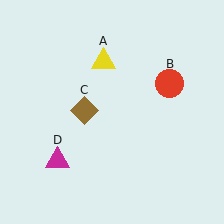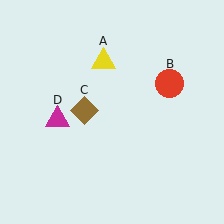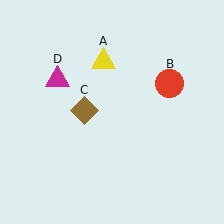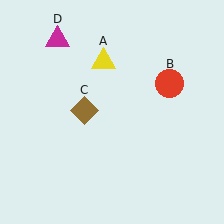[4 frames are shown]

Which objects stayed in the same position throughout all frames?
Yellow triangle (object A) and red circle (object B) and brown diamond (object C) remained stationary.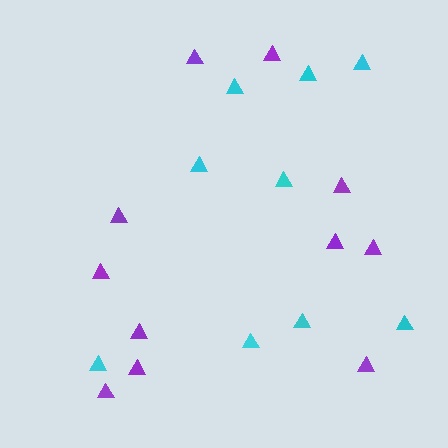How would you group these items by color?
There are 2 groups: one group of cyan triangles (9) and one group of purple triangles (11).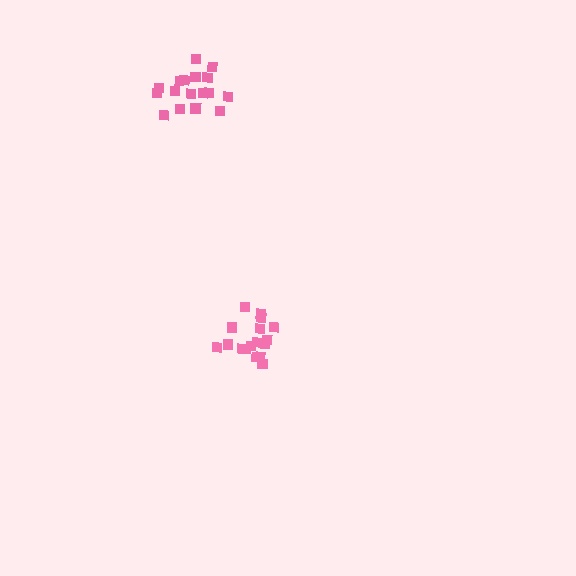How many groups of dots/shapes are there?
There are 2 groups.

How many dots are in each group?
Group 1: 17 dots, Group 2: 18 dots (35 total).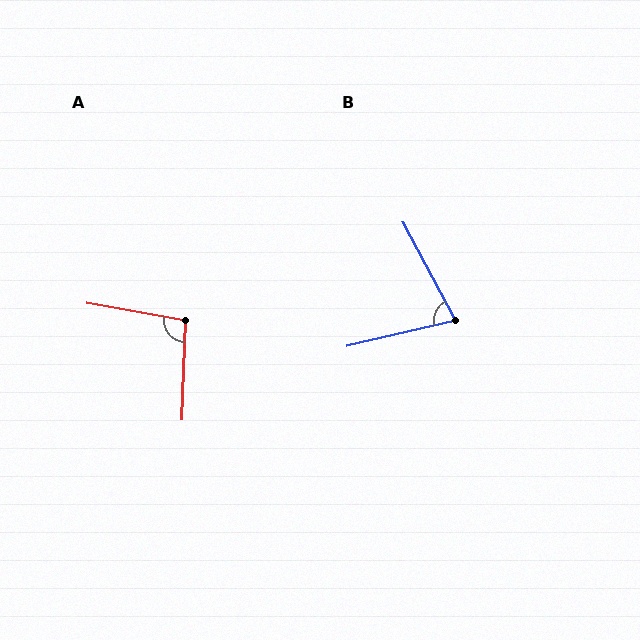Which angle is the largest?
A, at approximately 98 degrees.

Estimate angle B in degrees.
Approximately 75 degrees.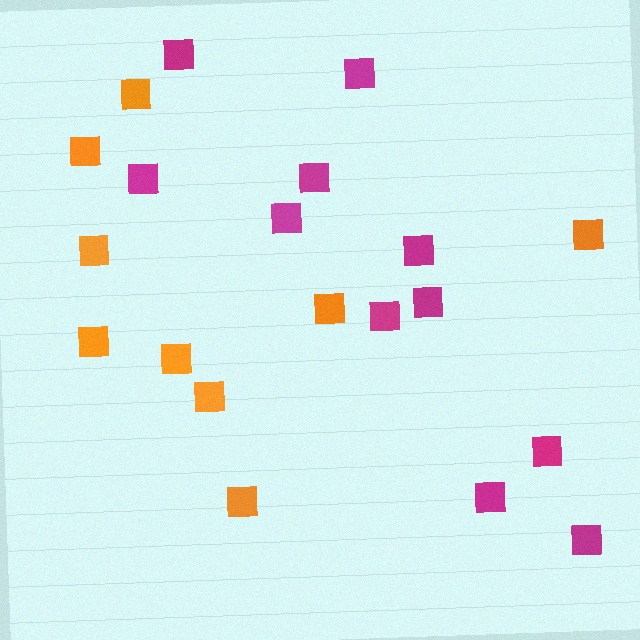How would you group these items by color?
There are 2 groups: one group of magenta squares (11) and one group of orange squares (9).